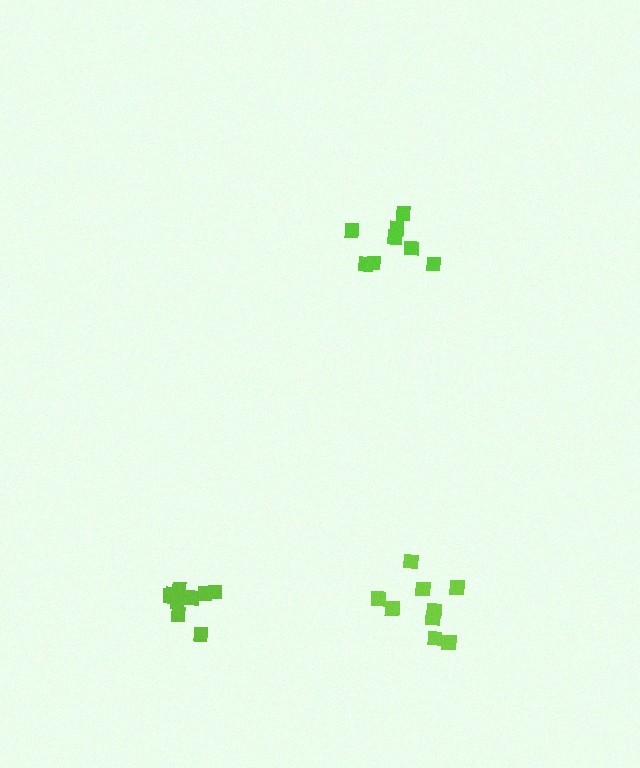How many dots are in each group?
Group 1: 8 dots, Group 2: 9 dots, Group 3: 9 dots (26 total).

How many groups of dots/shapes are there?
There are 3 groups.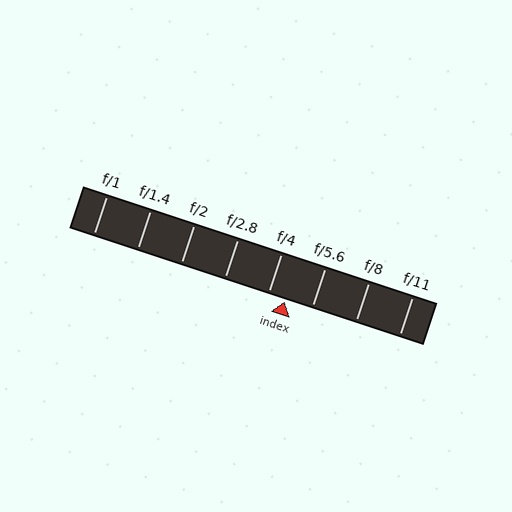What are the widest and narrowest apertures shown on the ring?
The widest aperture shown is f/1 and the narrowest is f/11.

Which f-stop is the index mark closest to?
The index mark is closest to f/4.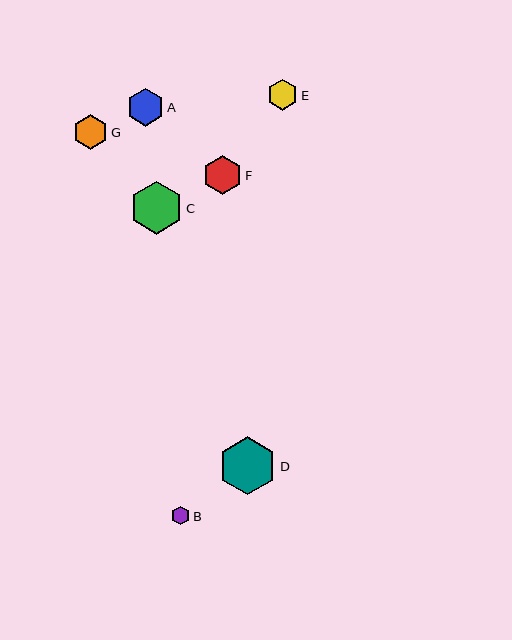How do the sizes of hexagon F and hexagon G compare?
Hexagon F and hexagon G are approximately the same size.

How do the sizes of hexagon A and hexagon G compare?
Hexagon A and hexagon G are approximately the same size.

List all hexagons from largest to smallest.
From largest to smallest: D, C, F, A, G, E, B.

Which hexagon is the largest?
Hexagon D is the largest with a size of approximately 58 pixels.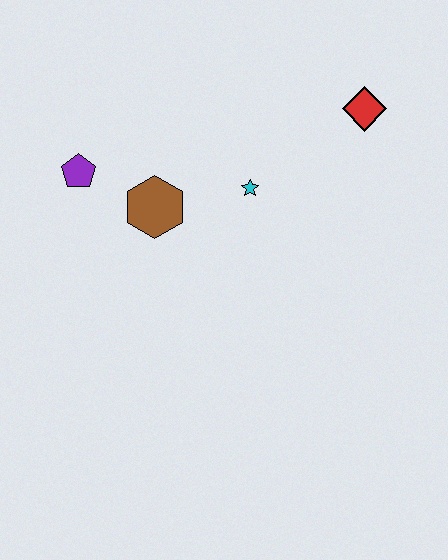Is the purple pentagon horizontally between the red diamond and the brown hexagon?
No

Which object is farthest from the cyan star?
The purple pentagon is farthest from the cyan star.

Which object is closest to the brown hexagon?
The purple pentagon is closest to the brown hexagon.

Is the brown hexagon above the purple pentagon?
No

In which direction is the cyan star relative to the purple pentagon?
The cyan star is to the right of the purple pentagon.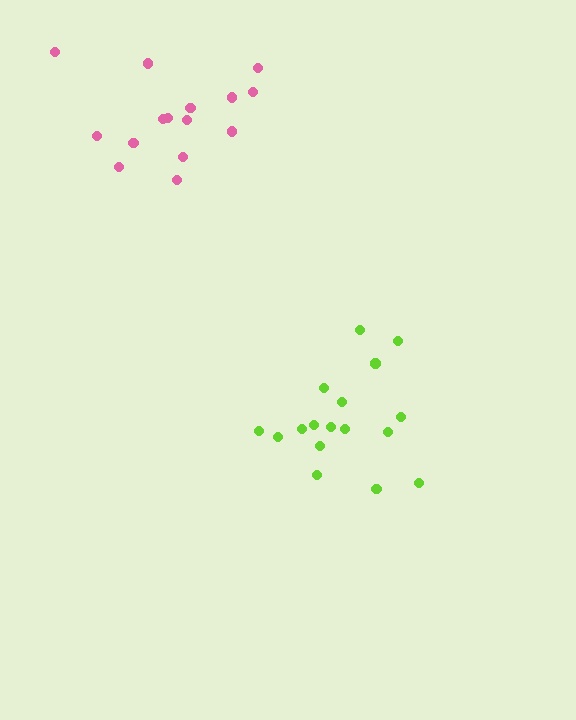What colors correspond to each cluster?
The clusters are colored: pink, lime.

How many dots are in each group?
Group 1: 15 dots, Group 2: 17 dots (32 total).